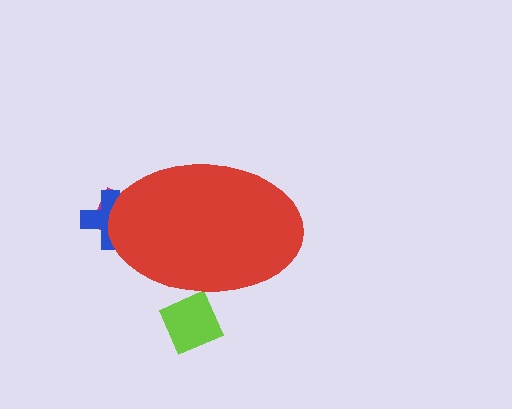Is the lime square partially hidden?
Yes, the lime square is partially hidden behind the red ellipse.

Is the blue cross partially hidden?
Yes, the blue cross is partially hidden behind the red ellipse.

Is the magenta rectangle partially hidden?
Yes, the magenta rectangle is partially hidden behind the red ellipse.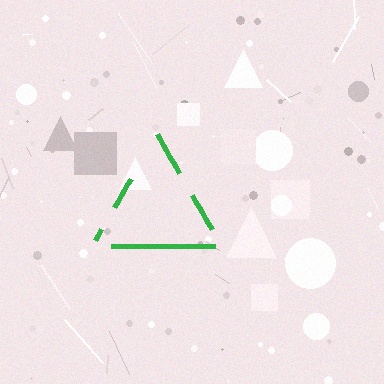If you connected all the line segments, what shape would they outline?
They would outline a triangle.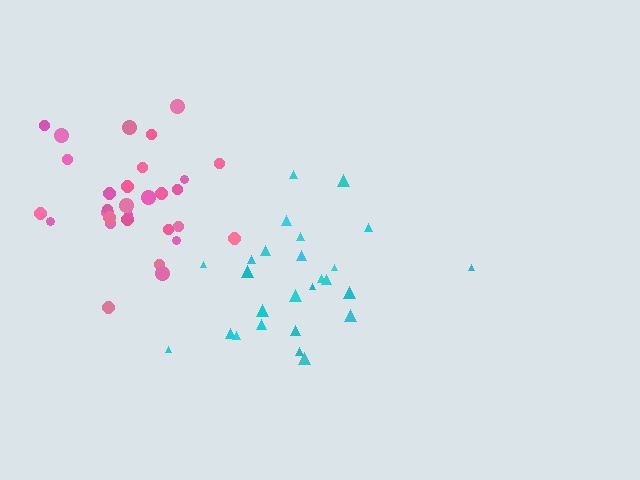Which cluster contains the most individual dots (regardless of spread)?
Pink (30).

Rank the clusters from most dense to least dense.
pink, cyan.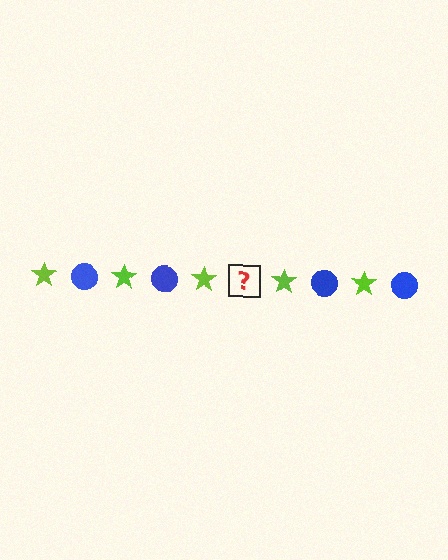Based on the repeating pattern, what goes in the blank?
The blank should be a blue circle.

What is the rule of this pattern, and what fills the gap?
The rule is that the pattern alternates between lime star and blue circle. The gap should be filled with a blue circle.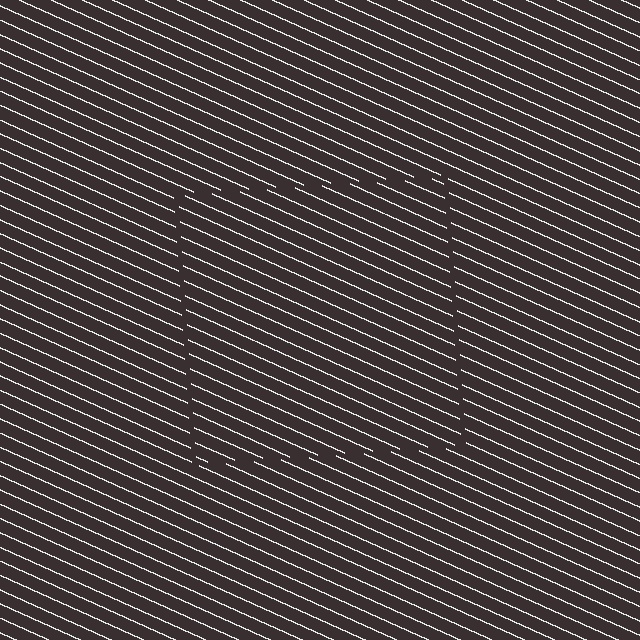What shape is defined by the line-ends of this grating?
An illusory square. The interior of the shape contains the same grating, shifted by half a period — the contour is defined by the phase discontinuity where line-ends from the inner and outer gratings abut.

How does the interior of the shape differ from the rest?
The interior of the shape contains the same grating, shifted by half a period — the contour is defined by the phase discontinuity where line-ends from the inner and outer gratings abut.